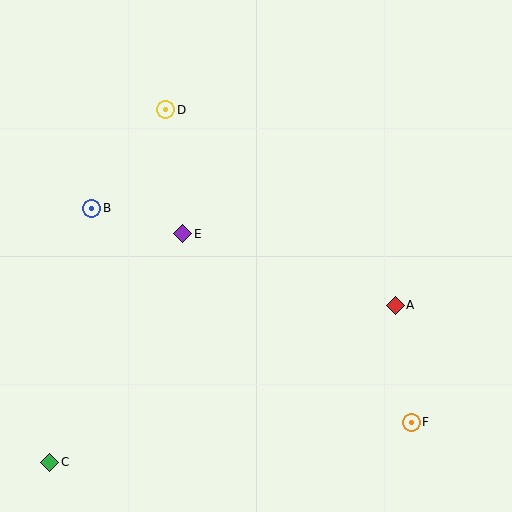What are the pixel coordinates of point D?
Point D is at (166, 110).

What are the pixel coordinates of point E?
Point E is at (183, 234).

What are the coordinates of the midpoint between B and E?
The midpoint between B and E is at (137, 221).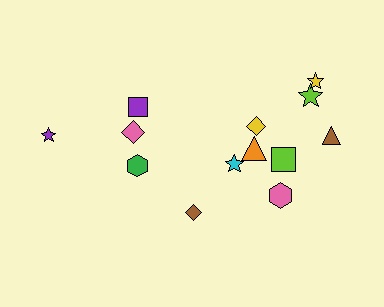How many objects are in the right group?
There are 8 objects.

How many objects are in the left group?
There are 5 objects.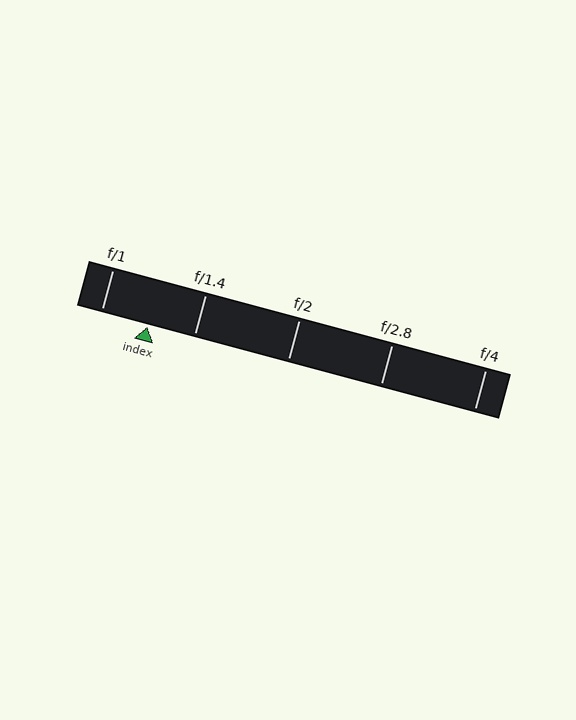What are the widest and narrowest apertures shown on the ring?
The widest aperture shown is f/1 and the narrowest is f/4.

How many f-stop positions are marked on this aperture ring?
There are 5 f-stop positions marked.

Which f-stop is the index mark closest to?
The index mark is closest to f/1.4.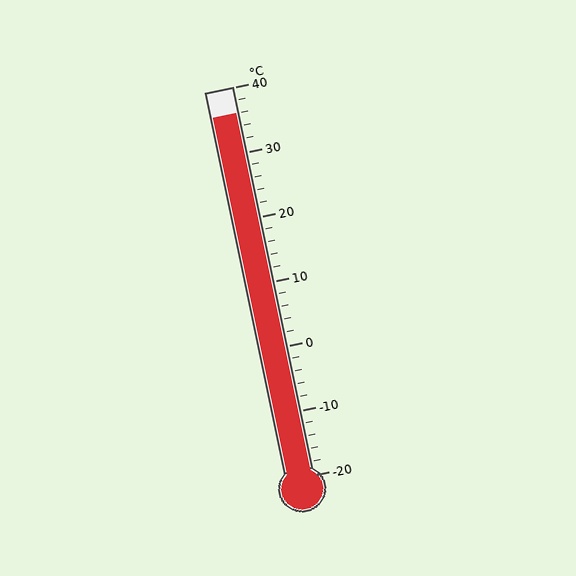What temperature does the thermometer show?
The thermometer shows approximately 36°C.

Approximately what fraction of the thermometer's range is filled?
The thermometer is filled to approximately 95% of its range.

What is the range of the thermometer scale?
The thermometer scale ranges from -20°C to 40°C.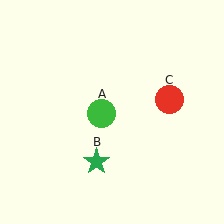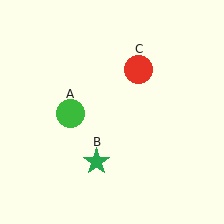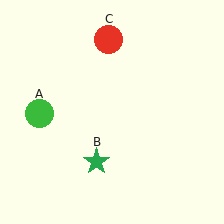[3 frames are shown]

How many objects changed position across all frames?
2 objects changed position: green circle (object A), red circle (object C).